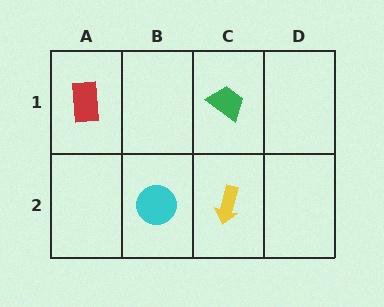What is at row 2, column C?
A yellow arrow.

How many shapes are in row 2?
2 shapes.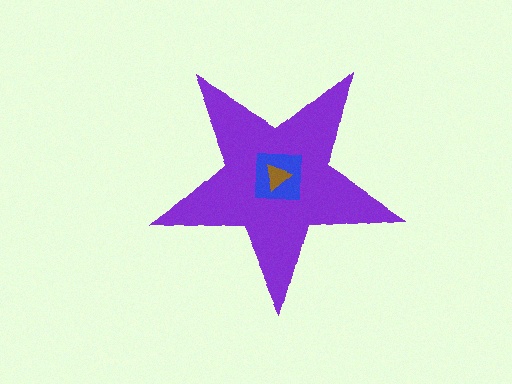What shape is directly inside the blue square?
The brown triangle.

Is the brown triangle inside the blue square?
Yes.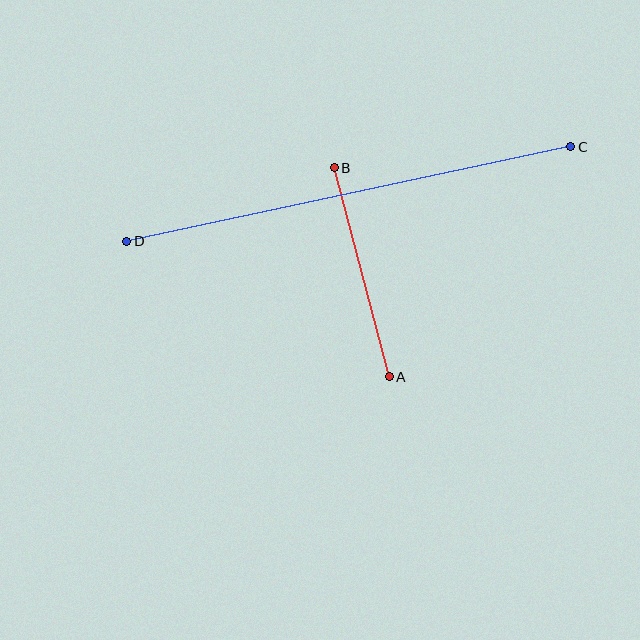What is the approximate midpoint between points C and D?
The midpoint is at approximately (349, 194) pixels.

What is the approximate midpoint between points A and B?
The midpoint is at approximately (362, 272) pixels.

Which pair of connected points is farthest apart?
Points C and D are farthest apart.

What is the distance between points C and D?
The distance is approximately 454 pixels.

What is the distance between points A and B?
The distance is approximately 216 pixels.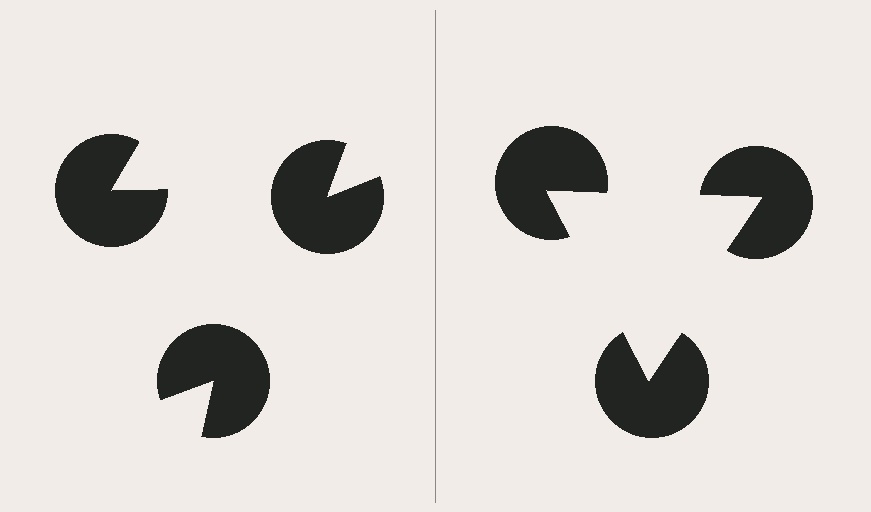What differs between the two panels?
The pac-man discs are positioned identically on both sides; only the wedge orientations differ. On the right they align to a triangle; on the left they are misaligned.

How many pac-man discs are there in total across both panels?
6 — 3 on each side.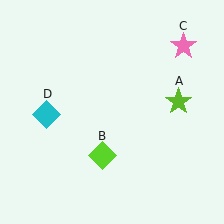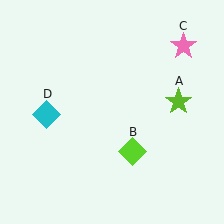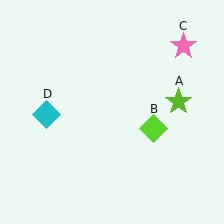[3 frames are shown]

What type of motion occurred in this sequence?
The lime diamond (object B) rotated counterclockwise around the center of the scene.